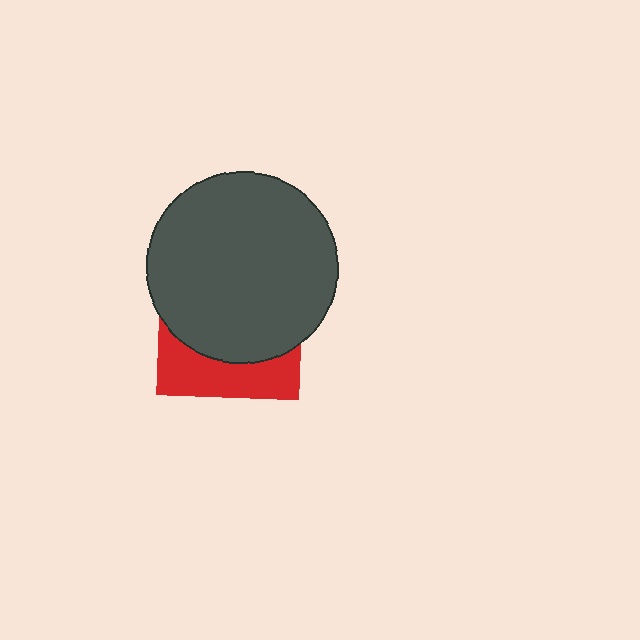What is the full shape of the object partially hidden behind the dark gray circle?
The partially hidden object is a red square.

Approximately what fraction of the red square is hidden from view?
Roughly 69% of the red square is hidden behind the dark gray circle.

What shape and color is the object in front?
The object in front is a dark gray circle.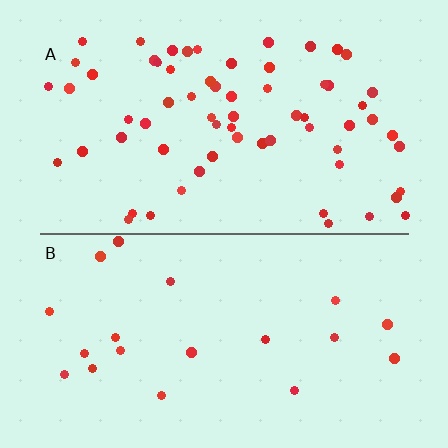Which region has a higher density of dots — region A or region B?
A (the top).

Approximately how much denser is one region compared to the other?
Approximately 3.3× — region A over region B.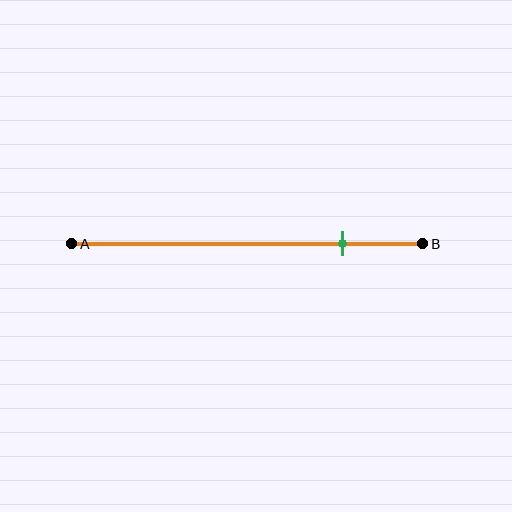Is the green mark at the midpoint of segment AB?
No, the mark is at about 75% from A, not at the 50% midpoint.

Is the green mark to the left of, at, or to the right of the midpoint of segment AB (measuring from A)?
The green mark is to the right of the midpoint of segment AB.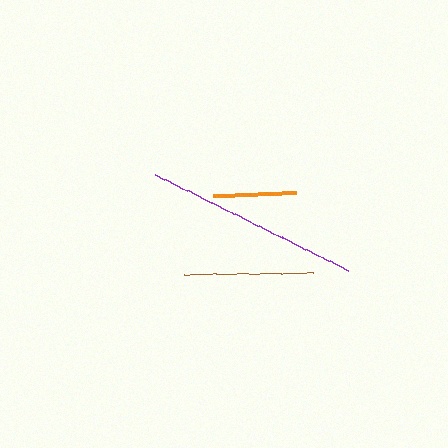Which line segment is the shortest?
The orange line is the shortest at approximately 83 pixels.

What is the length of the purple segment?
The purple segment is approximately 216 pixels long.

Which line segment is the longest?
The purple line is the longest at approximately 216 pixels.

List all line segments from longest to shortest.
From longest to shortest: purple, brown, orange.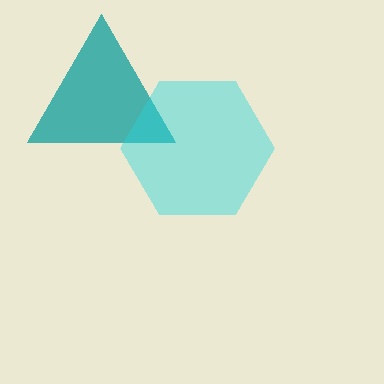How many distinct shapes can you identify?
There are 2 distinct shapes: a teal triangle, a cyan hexagon.